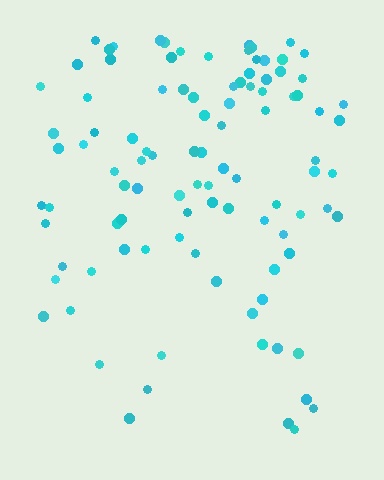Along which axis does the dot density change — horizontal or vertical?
Vertical.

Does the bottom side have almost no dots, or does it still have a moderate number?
Still a moderate number, just noticeably fewer than the top.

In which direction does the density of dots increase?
From bottom to top, with the top side densest.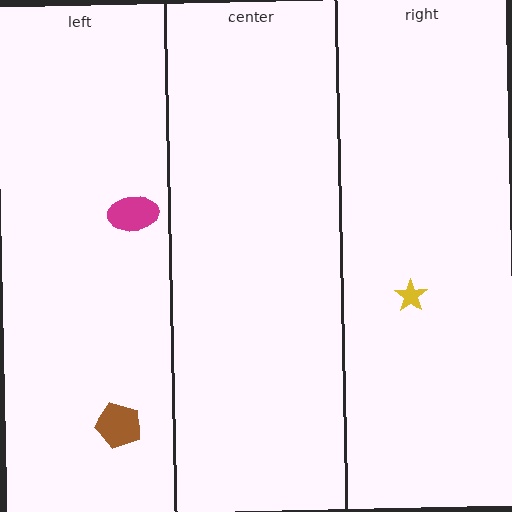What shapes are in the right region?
The yellow star.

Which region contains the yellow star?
The right region.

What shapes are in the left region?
The magenta ellipse, the brown pentagon.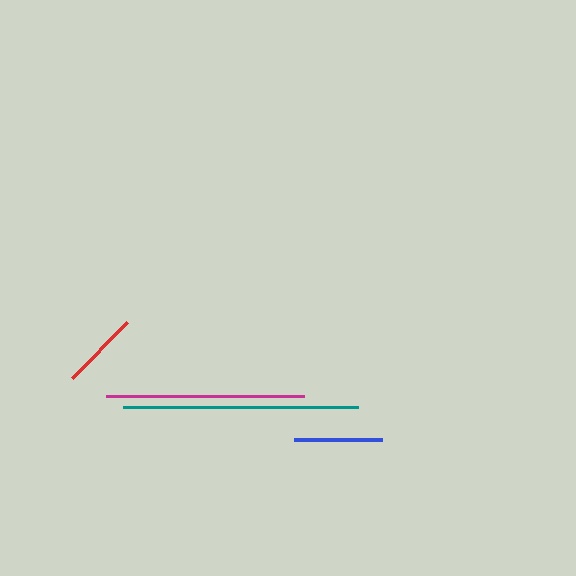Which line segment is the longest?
The teal line is the longest at approximately 235 pixels.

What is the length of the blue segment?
The blue segment is approximately 88 pixels long.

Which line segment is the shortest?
The red line is the shortest at approximately 79 pixels.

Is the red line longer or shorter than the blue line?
The blue line is longer than the red line.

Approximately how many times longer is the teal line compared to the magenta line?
The teal line is approximately 1.2 times the length of the magenta line.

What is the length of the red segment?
The red segment is approximately 79 pixels long.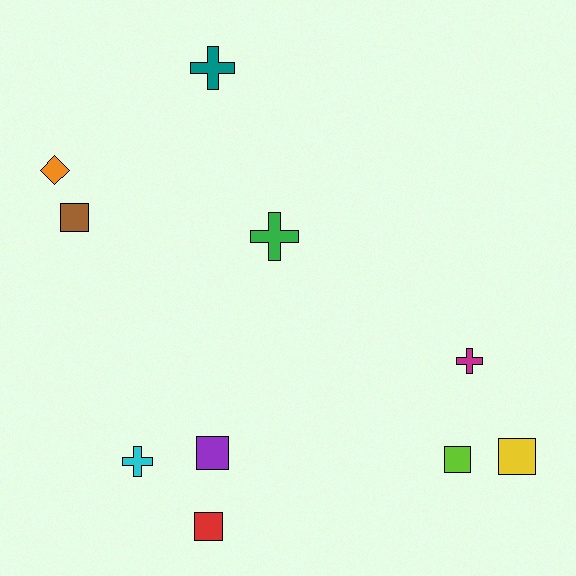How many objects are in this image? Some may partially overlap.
There are 10 objects.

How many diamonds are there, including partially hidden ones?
There is 1 diamond.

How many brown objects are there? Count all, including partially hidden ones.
There is 1 brown object.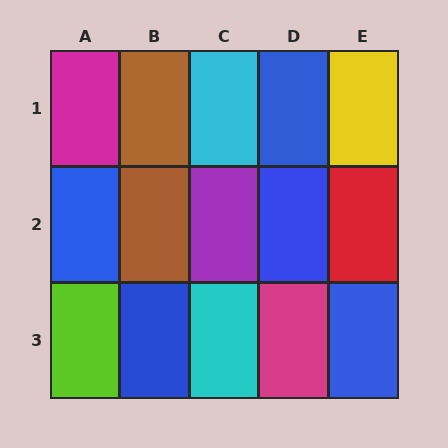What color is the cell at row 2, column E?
Red.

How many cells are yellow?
1 cell is yellow.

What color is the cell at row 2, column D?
Blue.